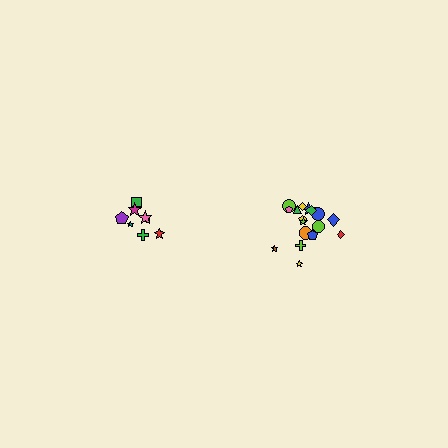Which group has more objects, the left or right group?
The right group.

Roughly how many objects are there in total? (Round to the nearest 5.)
Roughly 25 objects in total.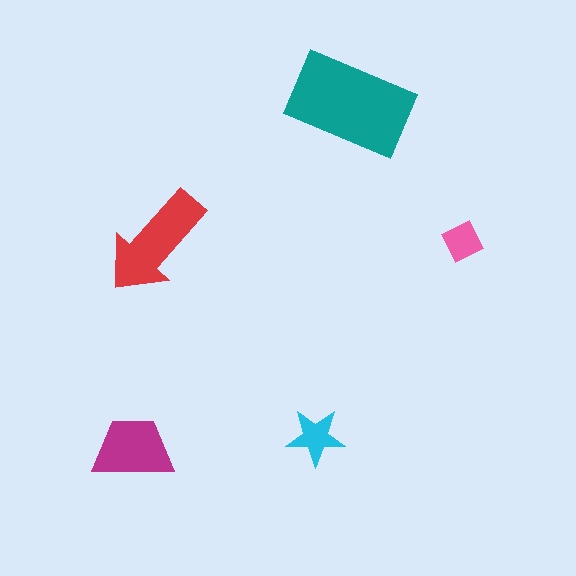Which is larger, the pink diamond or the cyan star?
The cyan star.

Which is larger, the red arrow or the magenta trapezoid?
The red arrow.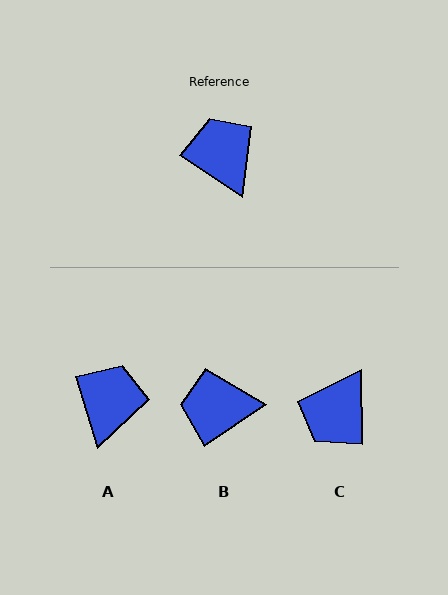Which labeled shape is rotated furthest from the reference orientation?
C, about 124 degrees away.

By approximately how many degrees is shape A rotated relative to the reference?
Approximately 39 degrees clockwise.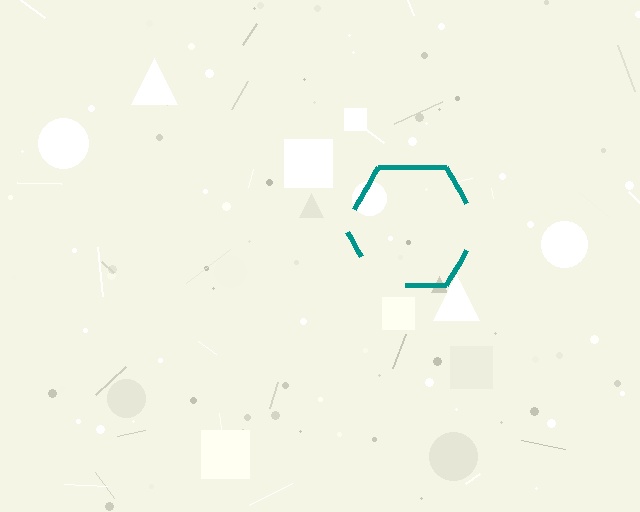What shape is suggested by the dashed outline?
The dashed outline suggests a hexagon.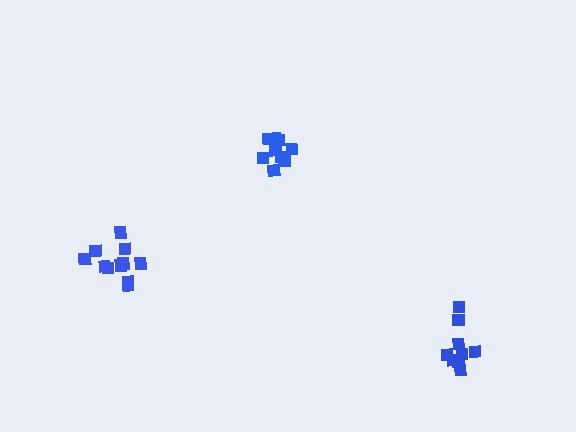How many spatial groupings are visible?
There are 3 spatial groupings.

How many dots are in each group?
Group 1: 9 dots, Group 2: 9 dots, Group 3: 11 dots (29 total).